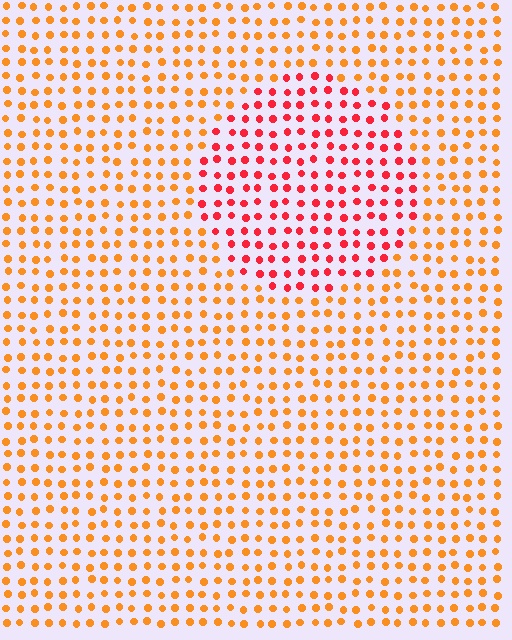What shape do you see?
I see a circle.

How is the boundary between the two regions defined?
The boundary is defined purely by a slight shift in hue (about 37 degrees). Spacing, size, and orientation are identical on both sides.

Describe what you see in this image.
The image is filled with small orange elements in a uniform arrangement. A circle-shaped region is visible where the elements are tinted to a slightly different hue, forming a subtle color boundary.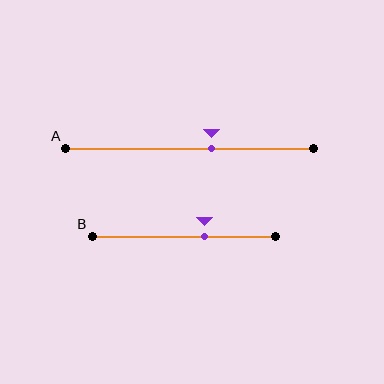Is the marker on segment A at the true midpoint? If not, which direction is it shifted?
No, the marker on segment A is shifted to the right by about 9% of the segment length.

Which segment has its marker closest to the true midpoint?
Segment A has its marker closest to the true midpoint.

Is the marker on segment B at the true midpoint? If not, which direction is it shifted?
No, the marker on segment B is shifted to the right by about 11% of the segment length.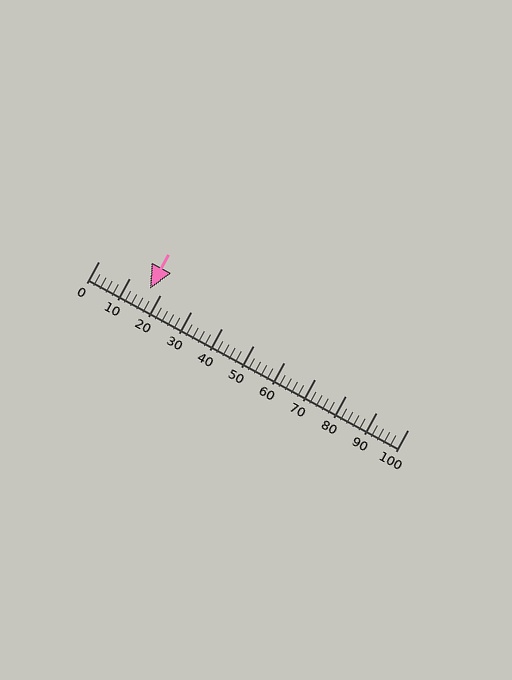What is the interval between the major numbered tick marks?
The major tick marks are spaced 10 units apart.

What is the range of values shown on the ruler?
The ruler shows values from 0 to 100.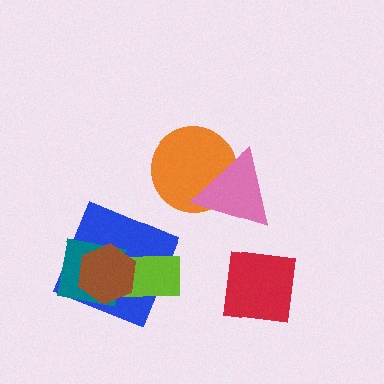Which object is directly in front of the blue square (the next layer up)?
The teal square is directly in front of the blue square.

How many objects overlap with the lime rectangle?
3 objects overlap with the lime rectangle.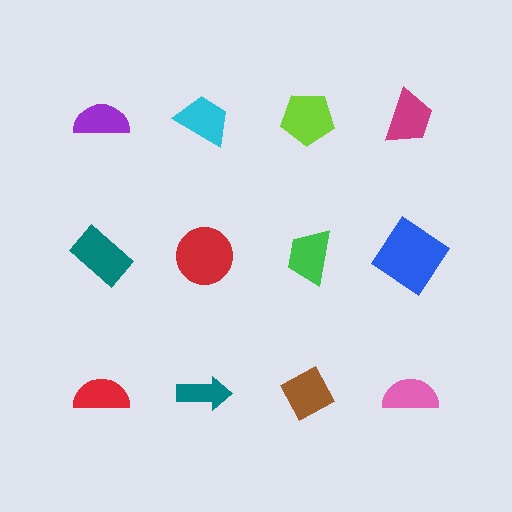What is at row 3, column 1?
A red semicircle.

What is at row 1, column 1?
A purple semicircle.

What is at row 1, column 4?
A magenta trapezoid.